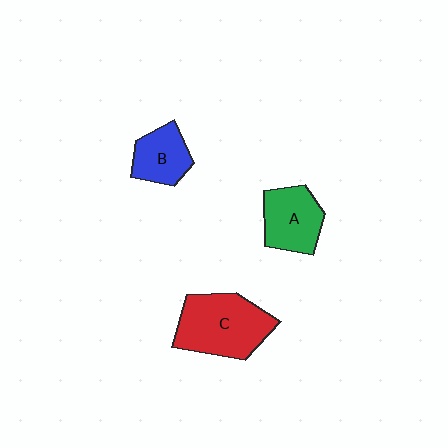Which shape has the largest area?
Shape C (red).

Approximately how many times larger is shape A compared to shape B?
Approximately 1.2 times.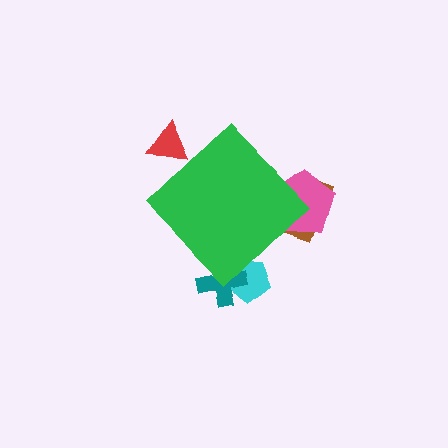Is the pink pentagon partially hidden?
Yes, the pink pentagon is partially hidden behind the green diamond.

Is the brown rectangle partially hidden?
Yes, the brown rectangle is partially hidden behind the green diamond.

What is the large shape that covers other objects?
A green diamond.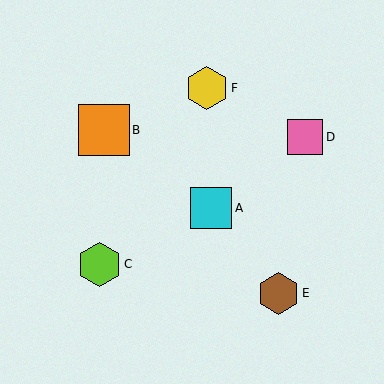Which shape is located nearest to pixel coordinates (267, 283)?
The brown hexagon (labeled E) at (278, 293) is nearest to that location.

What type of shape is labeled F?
Shape F is a yellow hexagon.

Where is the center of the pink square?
The center of the pink square is at (305, 137).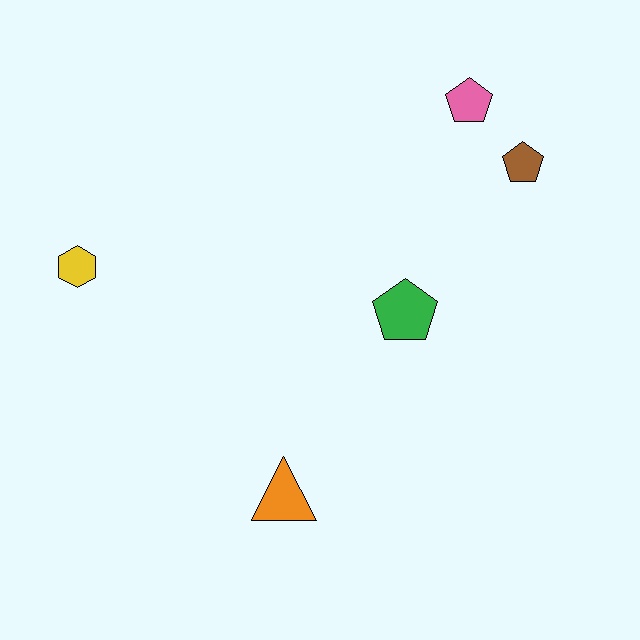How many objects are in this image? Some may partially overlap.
There are 5 objects.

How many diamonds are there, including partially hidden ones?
There are no diamonds.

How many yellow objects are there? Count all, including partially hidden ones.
There is 1 yellow object.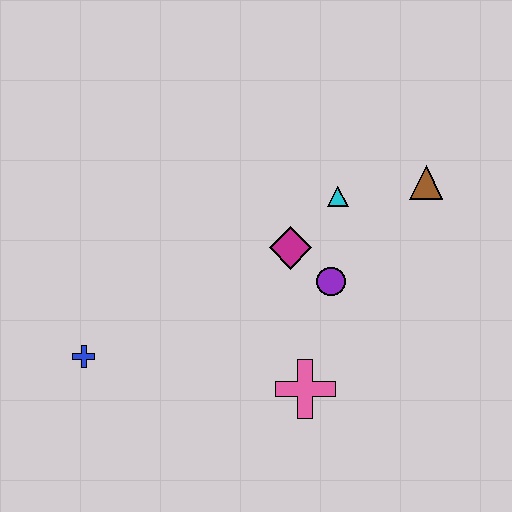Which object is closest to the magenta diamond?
The purple circle is closest to the magenta diamond.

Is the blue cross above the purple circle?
No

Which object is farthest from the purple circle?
The blue cross is farthest from the purple circle.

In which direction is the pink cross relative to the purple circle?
The pink cross is below the purple circle.